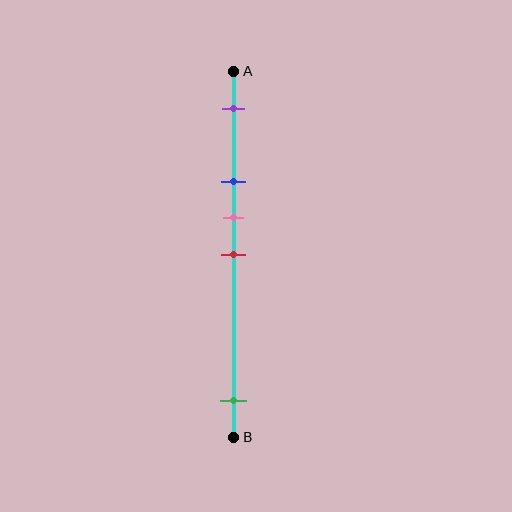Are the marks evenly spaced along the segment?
No, the marks are not evenly spaced.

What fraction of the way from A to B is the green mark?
The green mark is approximately 90% (0.9) of the way from A to B.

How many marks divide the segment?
There are 5 marks dividing the segment.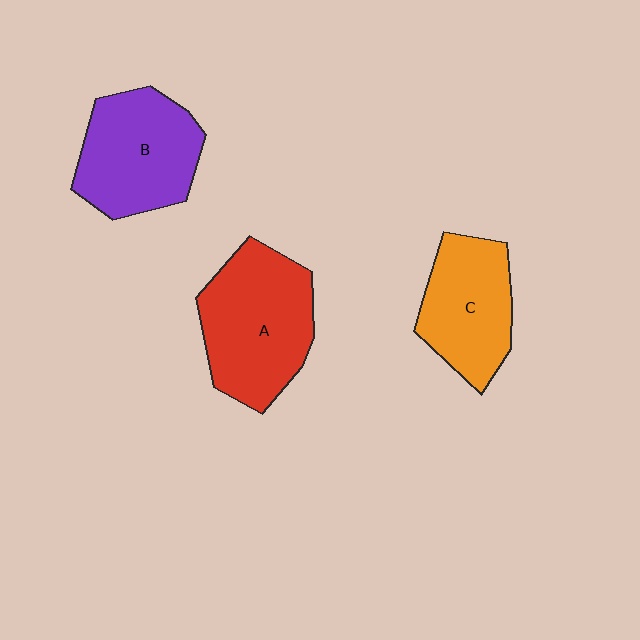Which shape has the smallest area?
Shape C (orange).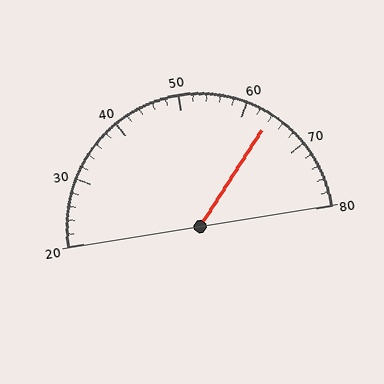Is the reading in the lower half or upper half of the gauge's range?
The reading is in the upper half of the range (20 to 80).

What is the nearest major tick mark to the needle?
The nearest major tick mark is 60.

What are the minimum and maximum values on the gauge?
The gauge ranges from 20 to 80.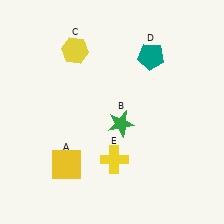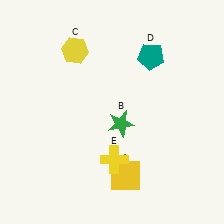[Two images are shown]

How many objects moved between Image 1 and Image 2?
1 object moved between the two images.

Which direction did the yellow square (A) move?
The yellow square (A) moved right.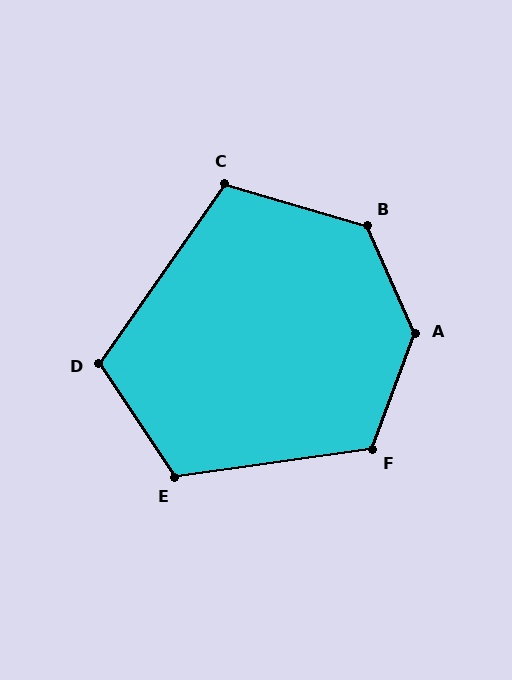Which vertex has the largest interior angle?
A, at approximately 136 degrees.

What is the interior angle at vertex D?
Approximately 111 degrees (obtuse).